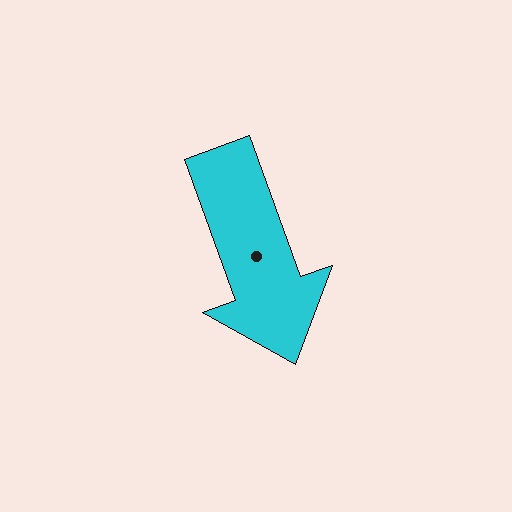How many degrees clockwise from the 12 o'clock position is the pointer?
Approximately 160 degrees.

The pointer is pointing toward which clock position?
Roughly 5 o'clock.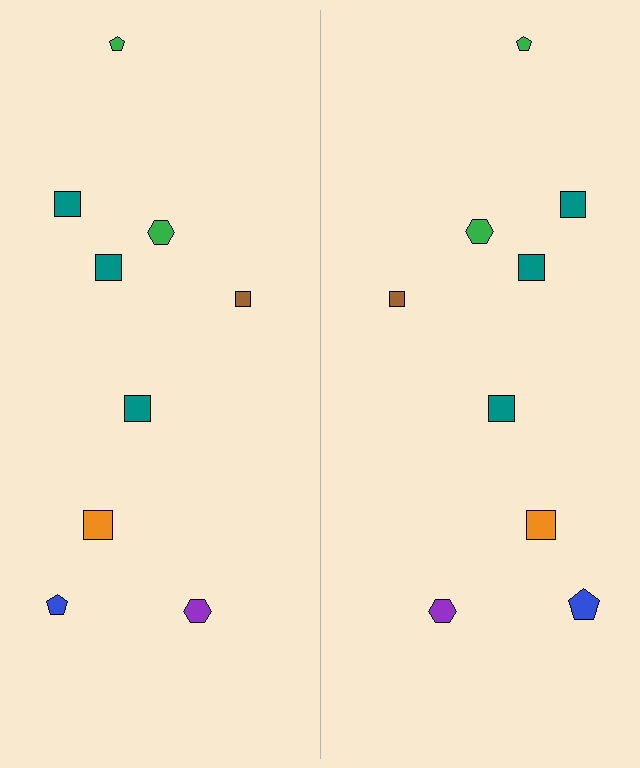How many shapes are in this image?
There are 18 shapes in this image.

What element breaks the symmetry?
The blue pentagon on the right side has a different size than its mirror counterpart.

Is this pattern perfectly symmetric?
No, the pattern is not perfectly symmetric. The blue pentagon on the right side has a different size than its mirror counterpart.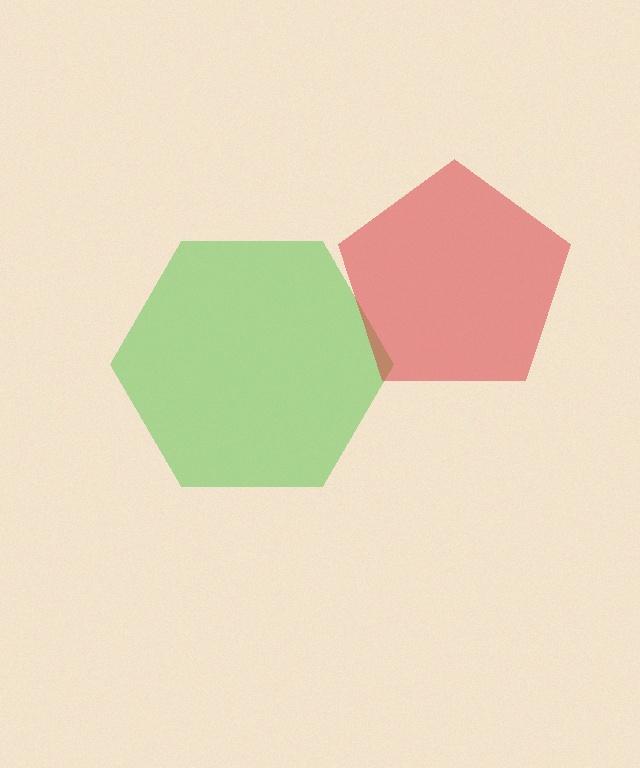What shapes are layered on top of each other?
The layered shapes are: a green hexagon, a red pentagon.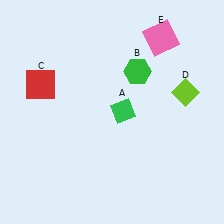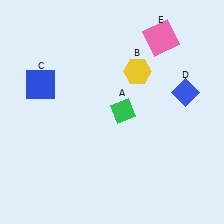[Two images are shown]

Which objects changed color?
B changed from green to yellow. C changed from red to blue. D changed from lime to blue.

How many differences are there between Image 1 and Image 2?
There are 3 differences between the two images.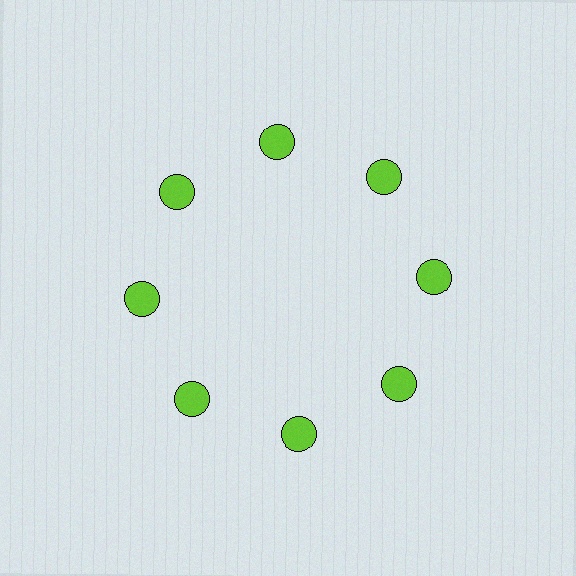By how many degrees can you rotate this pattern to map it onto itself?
The pattern maps onto itself every 45 degrees of rotation.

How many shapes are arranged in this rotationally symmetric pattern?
There are 8 shapes, arranged in 8 groups of 1.